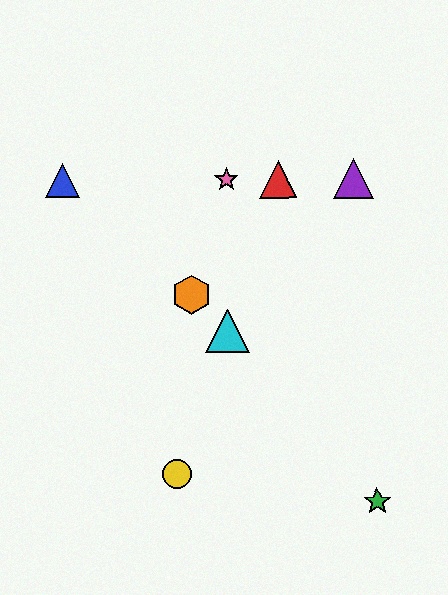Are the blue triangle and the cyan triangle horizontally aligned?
No, the blue triangle is at y≈181 and the cyan triangle is at y≈331.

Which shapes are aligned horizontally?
The red triangle, the blue triangle, the purple triangle, the pink star are aligned horizontally.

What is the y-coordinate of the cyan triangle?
The cyan triangle is at y≈331.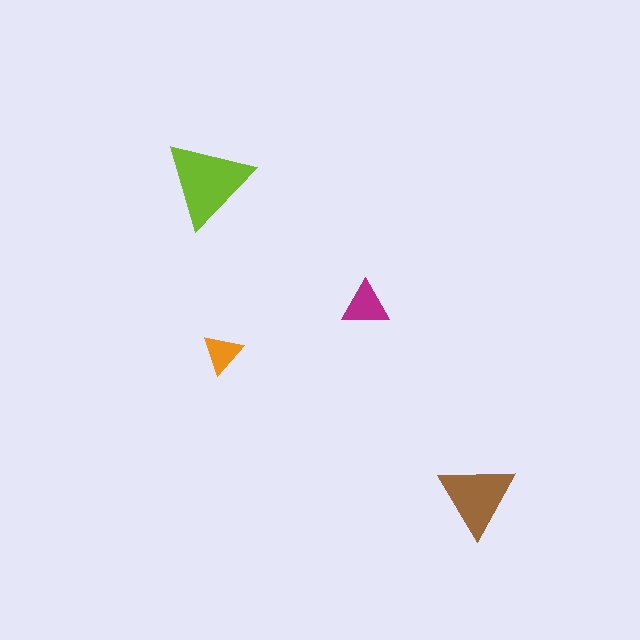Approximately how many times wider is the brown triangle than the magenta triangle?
About 1.5 times wider.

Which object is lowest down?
The brown triangle is bottommost.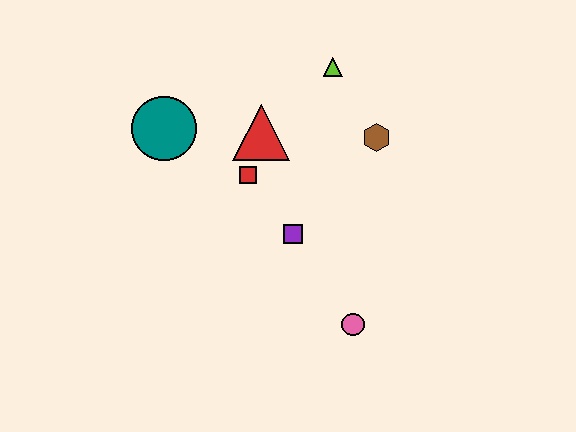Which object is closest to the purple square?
The red square is closest to the purple square.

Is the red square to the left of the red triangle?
Yes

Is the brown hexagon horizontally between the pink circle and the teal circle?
No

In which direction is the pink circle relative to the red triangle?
The pink circle is below the red triangle.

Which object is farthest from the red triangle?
The pink circle is farthest from the red triangle.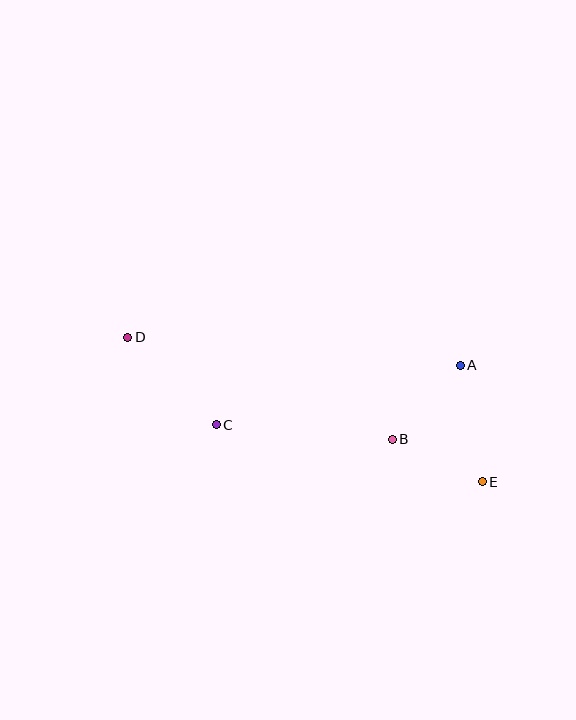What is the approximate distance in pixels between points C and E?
The distance between C and E is approximately 272 pixels.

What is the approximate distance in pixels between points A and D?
The distance between A and D is approximately 334 pixels.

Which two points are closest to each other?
Points B and E are closest to each other.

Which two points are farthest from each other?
Points D and E are farthest from each other.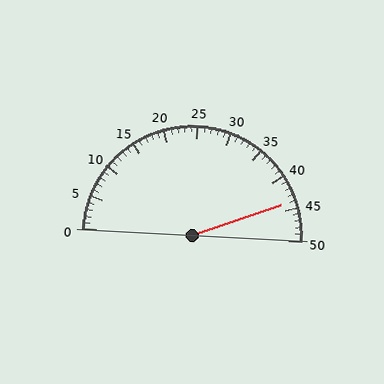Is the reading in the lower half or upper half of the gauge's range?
The reading is in the upper half of the range (0 to 50).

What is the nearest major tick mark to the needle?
The nearest major tick mark is 45.